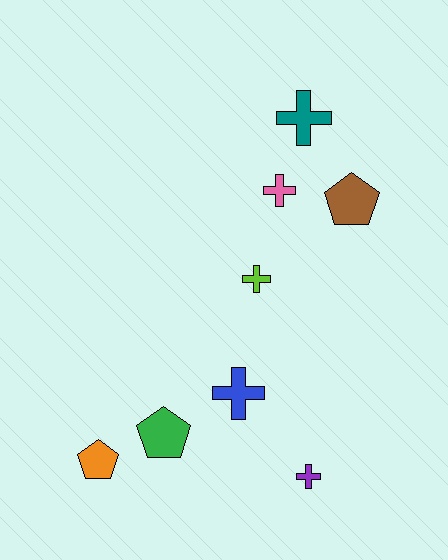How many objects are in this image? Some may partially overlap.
There are 8 objects.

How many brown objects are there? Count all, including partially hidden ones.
There is 1 brown object.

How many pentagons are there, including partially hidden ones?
There are 3 pentagons.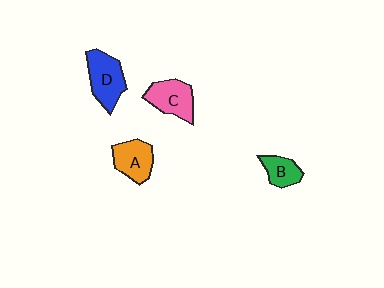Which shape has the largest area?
Shape D (blue).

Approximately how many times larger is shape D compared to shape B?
Approximately 1.7 times.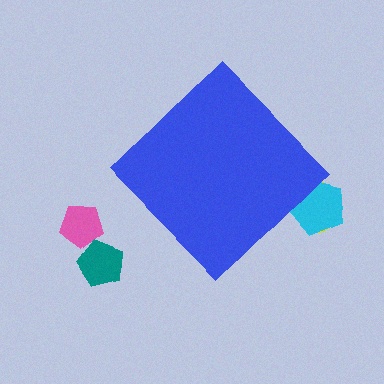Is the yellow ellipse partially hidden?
Yes, the yellow ellipse is partially hidden behind the blue diamond.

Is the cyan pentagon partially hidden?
Yes, the cyan pentagon is partially hidden behind the blue diamond.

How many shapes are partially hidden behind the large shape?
2 shapes are partially hidden.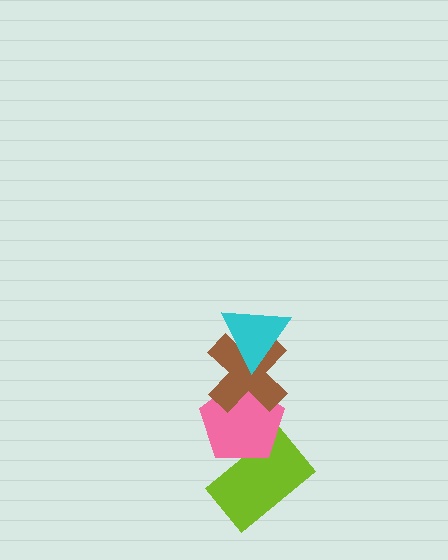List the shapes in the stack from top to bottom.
From top to bottom: the cyan triangle, the brown cross, the pink pentagon, the lime rectangle.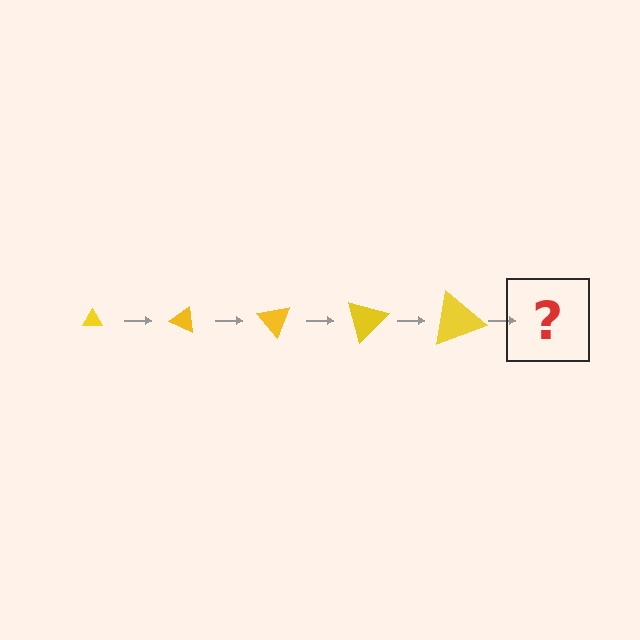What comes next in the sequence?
The next element should be a triangle, larger than the previous one and rotated 125 degrees from the start.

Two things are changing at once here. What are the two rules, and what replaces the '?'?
The two rules are that the triangle grows larger each step and it rotates 25 degrees each step. The '?' should be a triangle, larger than the previous one and rotated 125 degrees from the start.